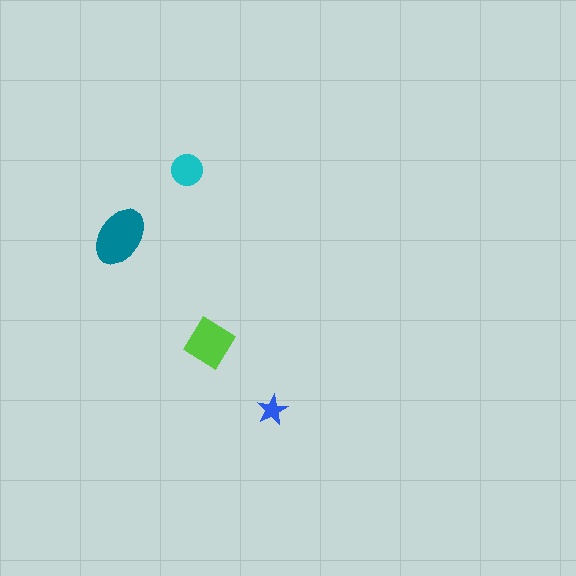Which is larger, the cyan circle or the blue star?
The cyan circle.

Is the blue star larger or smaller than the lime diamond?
Smaller.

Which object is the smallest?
The blue star.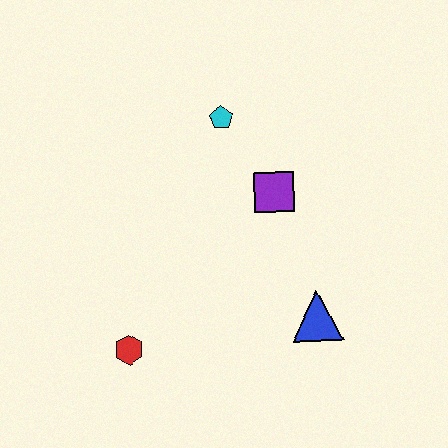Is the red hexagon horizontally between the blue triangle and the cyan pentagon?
No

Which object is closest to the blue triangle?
The purple square is closest to the blue triangle.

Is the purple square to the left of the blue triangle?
Yes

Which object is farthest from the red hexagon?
The cyan pentagon is farthest from the red hexagon.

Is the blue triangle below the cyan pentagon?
Yes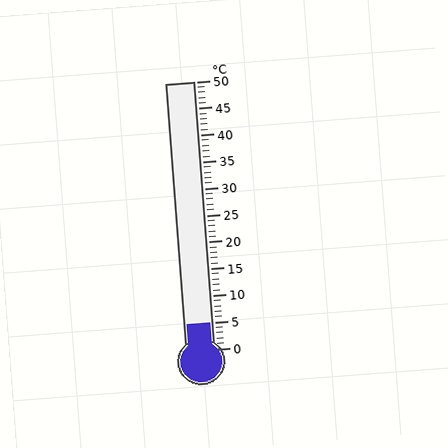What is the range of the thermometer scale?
The thermometer scale ranges from 0°C to 50°C.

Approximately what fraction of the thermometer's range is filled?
The thermometer is filled to approximately 10% of its range.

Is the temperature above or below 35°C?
The temperature is below 35°C.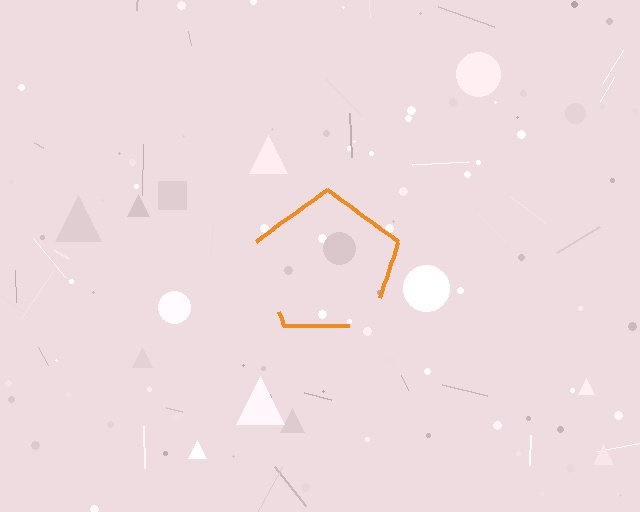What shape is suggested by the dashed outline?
The dashed outline suggests a pentagon.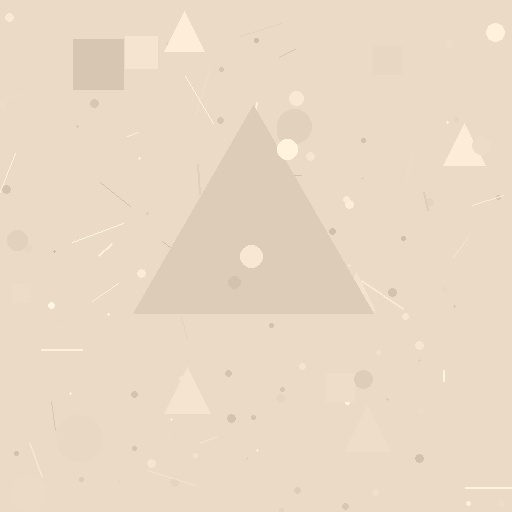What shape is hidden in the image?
A triangle is hidden in the image.